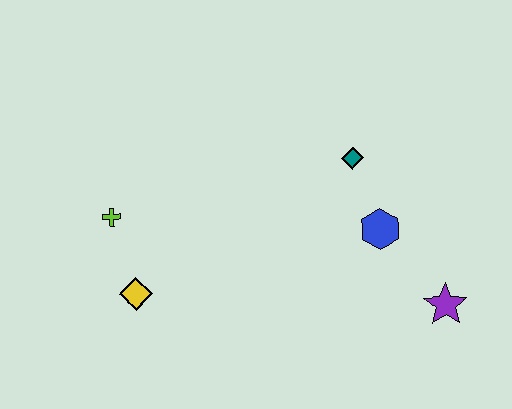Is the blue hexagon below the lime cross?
Yes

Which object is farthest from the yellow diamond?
The purple star is farthest from the yellow diamond.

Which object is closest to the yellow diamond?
The lime cross is closest to the yellow diamond.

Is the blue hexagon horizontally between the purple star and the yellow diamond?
Yes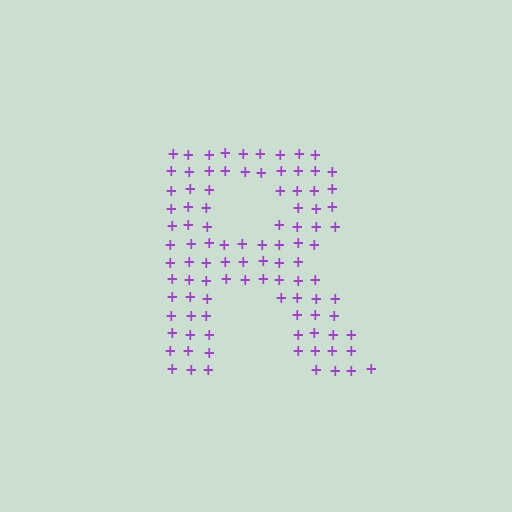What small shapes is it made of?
It is made of small plus signs.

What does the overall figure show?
The overall figure shows the letter R.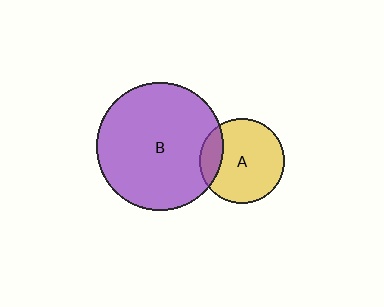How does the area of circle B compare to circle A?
Approximately 2.2 times.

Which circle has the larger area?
Circle B (purple).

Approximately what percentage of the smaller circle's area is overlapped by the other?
Approximately 20%.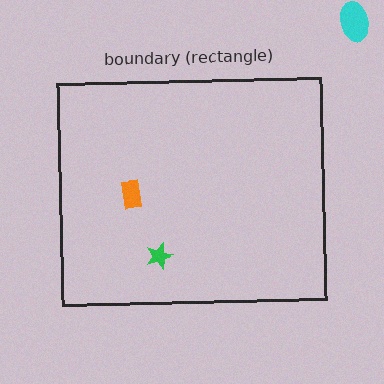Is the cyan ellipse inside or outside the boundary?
Outside.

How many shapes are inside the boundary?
2 inside, 1 outside.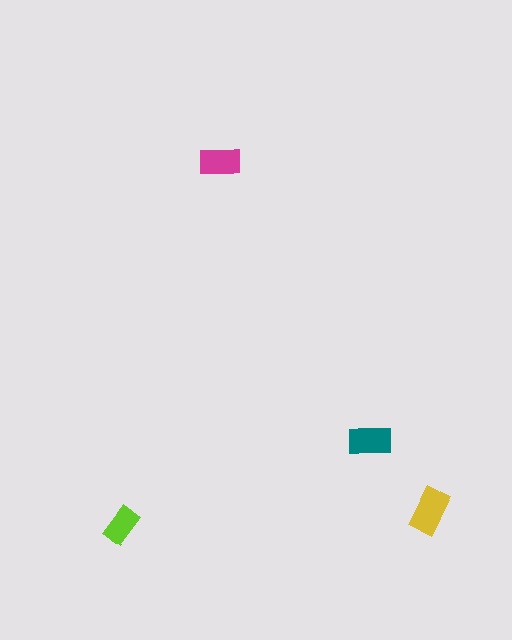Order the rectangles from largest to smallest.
the yellow one, the teal one, the magenta one, the lime one.